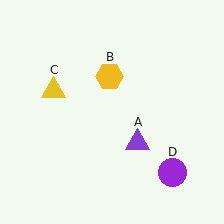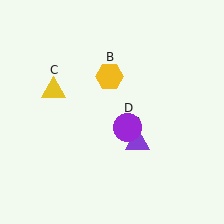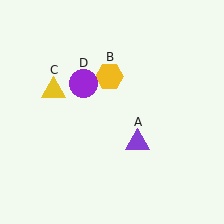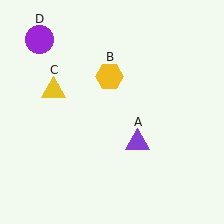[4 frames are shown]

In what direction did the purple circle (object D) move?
The purple circle (object D) moved up and to the left.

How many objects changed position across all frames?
1 object changed position: purple circle (object D).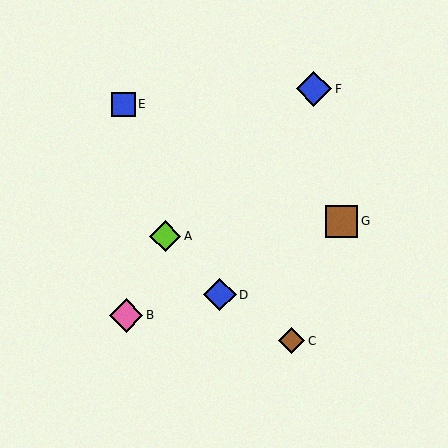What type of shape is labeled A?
Shape A is a lime diamond.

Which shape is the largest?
The blue diamond (labeled F) is the largest.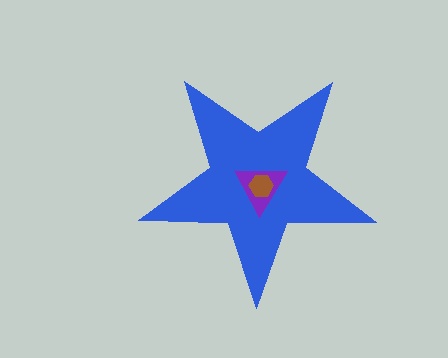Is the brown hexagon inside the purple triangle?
Yes.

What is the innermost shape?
The brown hexagon.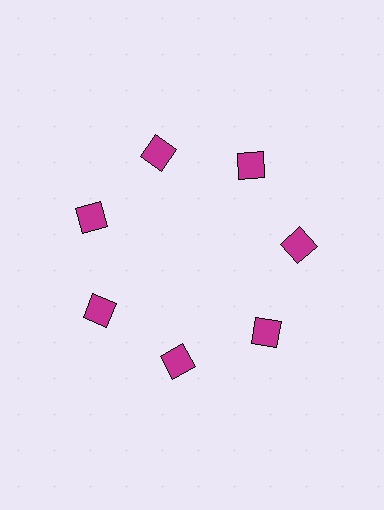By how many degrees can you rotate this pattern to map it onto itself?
The pattern maps onto itself every 51 degrees of rotation.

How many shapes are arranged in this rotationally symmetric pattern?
There are 7 shapes, arranged in 7 groups of 1.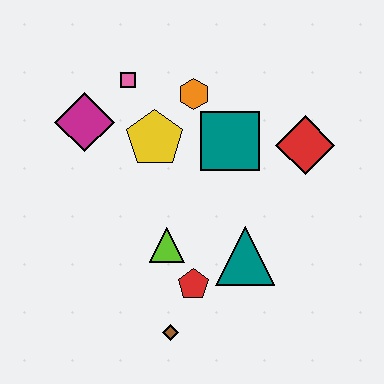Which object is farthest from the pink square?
The brown diamond is farthest from the pink square.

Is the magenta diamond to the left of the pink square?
Yes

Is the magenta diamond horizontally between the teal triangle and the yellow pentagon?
No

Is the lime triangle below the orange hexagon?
Yes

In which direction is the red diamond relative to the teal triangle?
The red diamond is above the teal triangle.